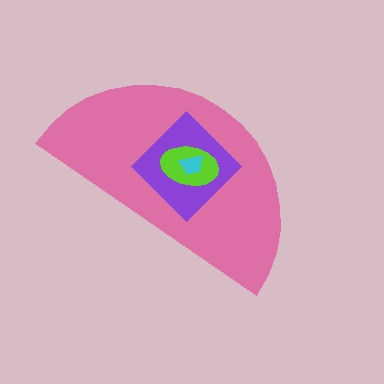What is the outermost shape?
The pink semicircle.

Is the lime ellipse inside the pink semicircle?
Yes.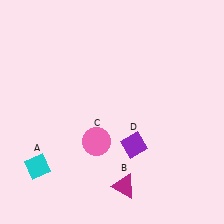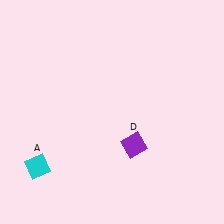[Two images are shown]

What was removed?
The magenta triangle (B), the pink circle (C) were removed in Image 2.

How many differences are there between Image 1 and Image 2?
There are 2 differences between the two images.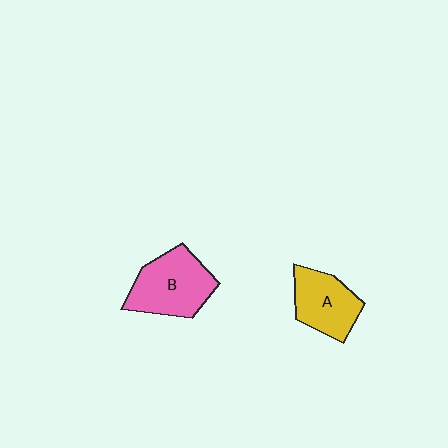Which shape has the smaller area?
Shape A (yellow).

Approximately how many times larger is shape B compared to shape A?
Approximately 1.3 times.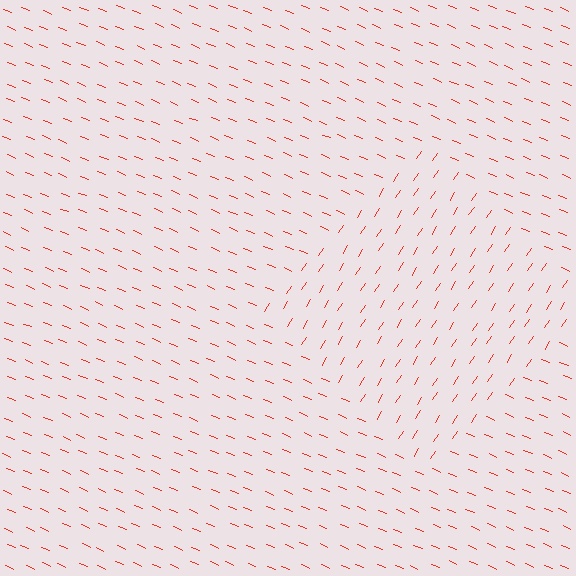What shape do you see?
I see a diamond.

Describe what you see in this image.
The image is filled with small red line segments. A diamond region in the image has lines oriented differently from the surrounding lines, creating a visible texture boundary.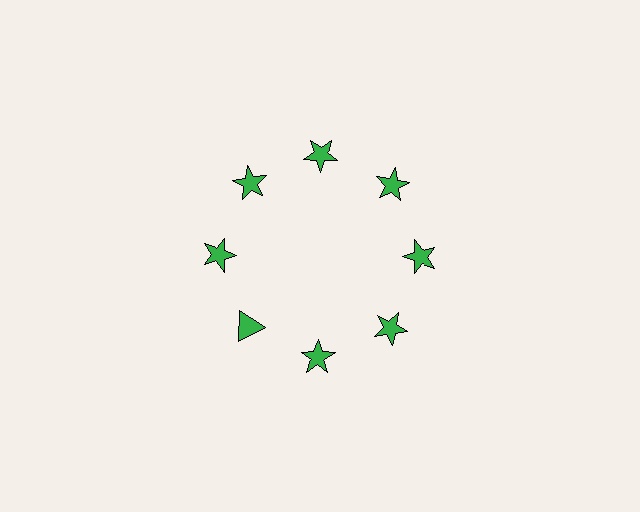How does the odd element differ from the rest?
It has a different shape: triangle instead of star.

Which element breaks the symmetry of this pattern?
The green triangle at roughly the 8 o'clock position breaks the symmetry. All other shapes are green stars.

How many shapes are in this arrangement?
There are 8 shapes arranged in a ring pattern.